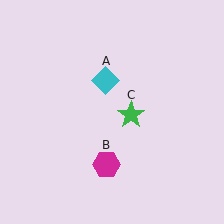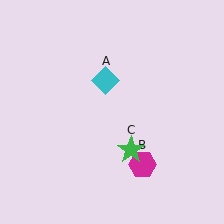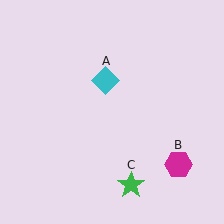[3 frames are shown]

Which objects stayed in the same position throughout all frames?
Cyan diamond (object A) remained stationary.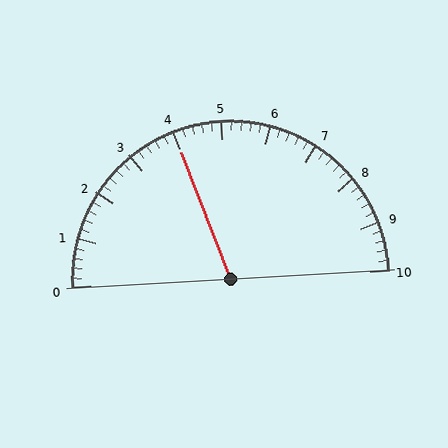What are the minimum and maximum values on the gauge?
The gauge ranges from 0 to 10.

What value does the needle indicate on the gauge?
The needle indicates approximately 4.0.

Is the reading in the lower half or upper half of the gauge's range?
The reading is in the lower half of the range (0 to 10).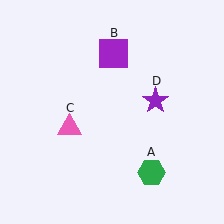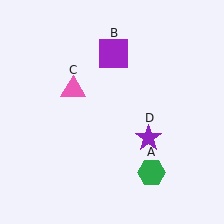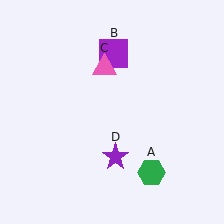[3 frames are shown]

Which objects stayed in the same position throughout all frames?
Green hexagon (object A) and purple square (object B) remained stationary.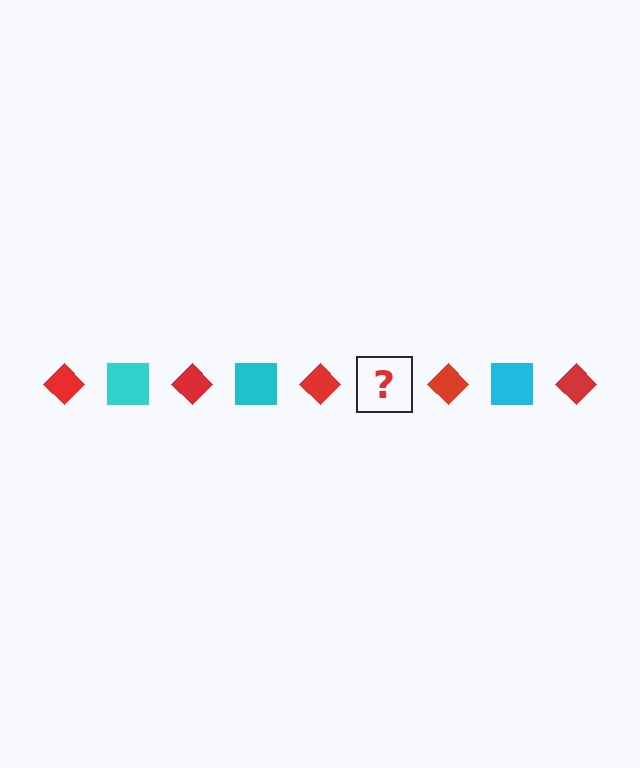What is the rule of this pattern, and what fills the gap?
The rule is that the pattern alternates between red diamond and cyan square. The gap should be filled with a cyan square.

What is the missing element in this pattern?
The missing element is a cyan square.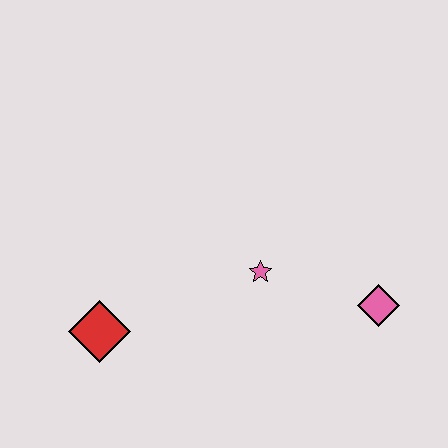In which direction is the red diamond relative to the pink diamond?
The red diamond is to the left of the pink diamond.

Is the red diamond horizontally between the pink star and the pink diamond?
No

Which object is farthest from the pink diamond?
The red diamond is farthest from the pink diamond.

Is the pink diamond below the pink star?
Yes